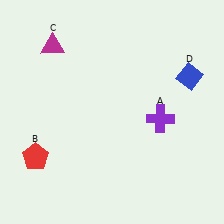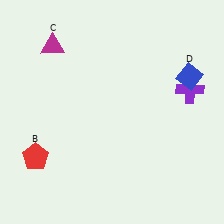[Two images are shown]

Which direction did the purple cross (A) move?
The purple cross (A) moved right.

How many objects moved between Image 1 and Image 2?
1 object moved between the two images.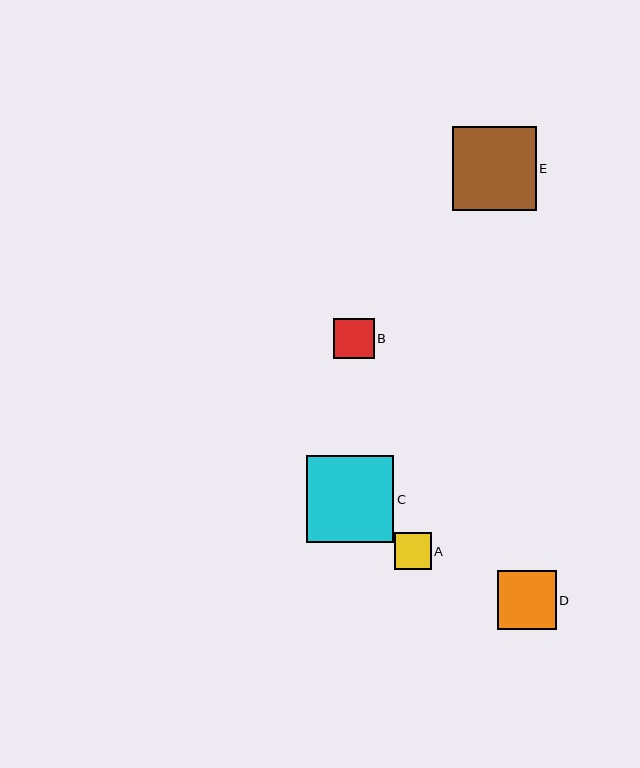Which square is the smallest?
Square A is the smallest with a size of approximately 37 pixels.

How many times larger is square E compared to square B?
Square E is approximately 2.1 times the size of square B.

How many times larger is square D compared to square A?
Square D is approximately 1.6 times the size of square A.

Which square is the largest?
Square C is the largest with a size of approximately 88 pixels.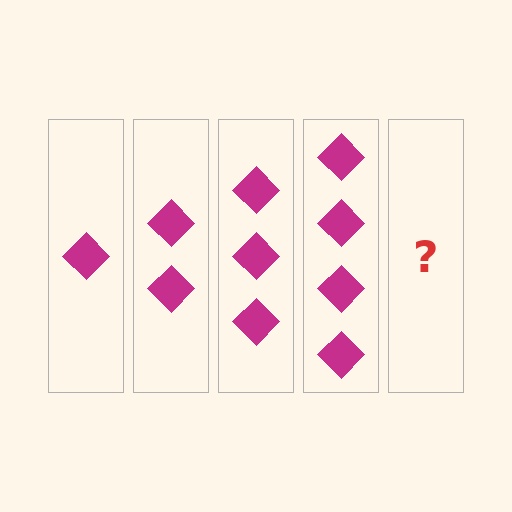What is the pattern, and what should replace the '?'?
The pattern is that each step adds one more diamond. The '?' should be 5 diamonds.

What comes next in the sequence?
The next element should be 5 diamonds.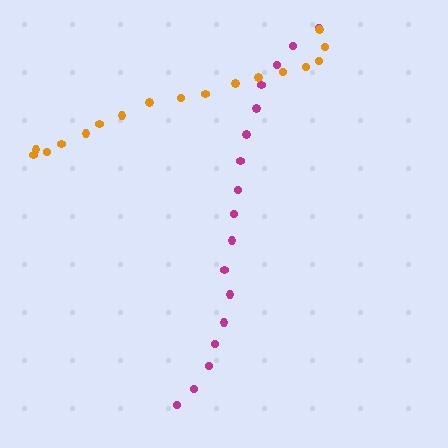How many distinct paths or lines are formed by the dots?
There are 2 distinct paths.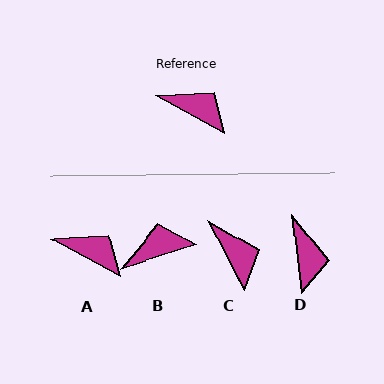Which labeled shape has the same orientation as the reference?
A.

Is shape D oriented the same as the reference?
No, it is off by about 55 degrees.